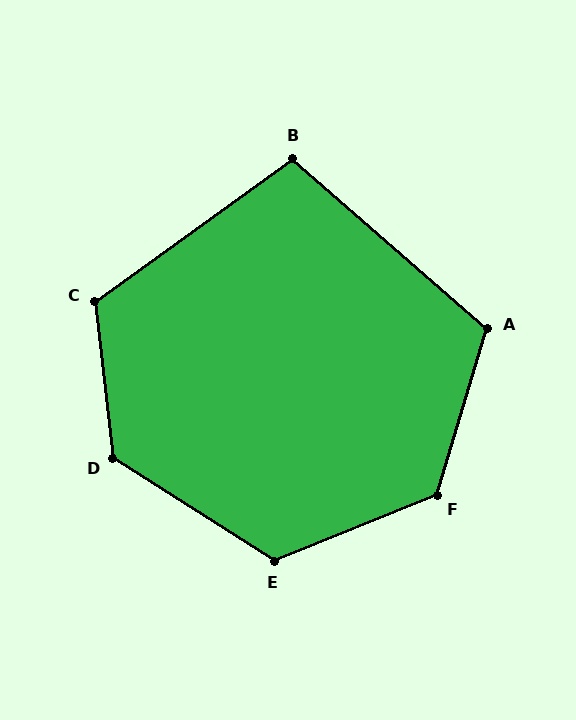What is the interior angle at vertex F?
Approximately 129 degrees (obtuse).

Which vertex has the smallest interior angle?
B, at approximately 103 degrees.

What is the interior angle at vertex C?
Approximately 120 degrees (obtuse).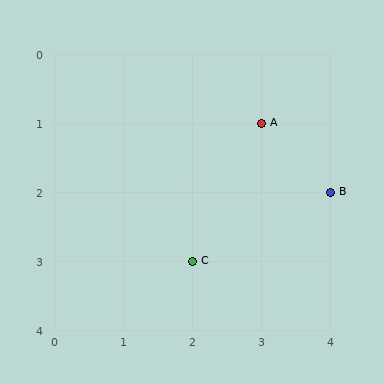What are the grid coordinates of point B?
Point B is at grid coordinates (4, 2).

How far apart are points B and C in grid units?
Points B and C are 2 columns and 1 row apart (about 2.2 grid units diagonally).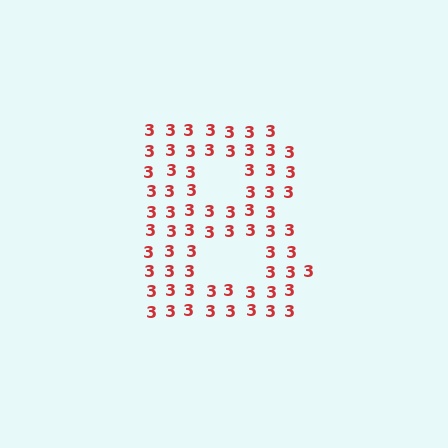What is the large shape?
The large shape is the letter B.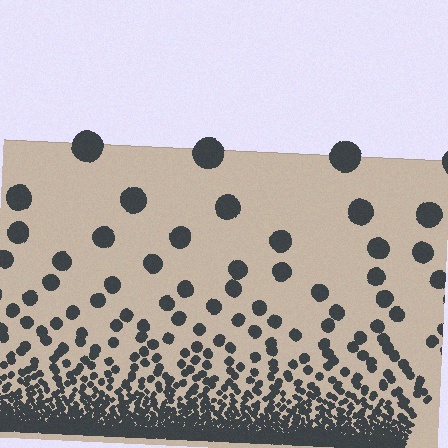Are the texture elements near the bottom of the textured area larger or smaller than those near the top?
Smaller. The gradient is inverted — elements near the bottom are smaller and denser.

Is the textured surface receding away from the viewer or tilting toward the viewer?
The surface appears to tilt toward the viewer. Texture elements get larger and sparser toward the top.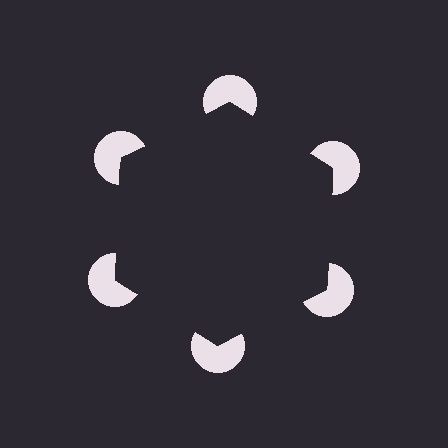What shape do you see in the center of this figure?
An illusory hexagon — its edges are inferred from the aligned wedge cuts in the pac-man discs, not physically drawn.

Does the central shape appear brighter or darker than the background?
It typically appears slightly darker than the background, even though no actual brightness change is drawn.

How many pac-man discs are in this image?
There are 6 — one at each vertex of the illusory hexagon.